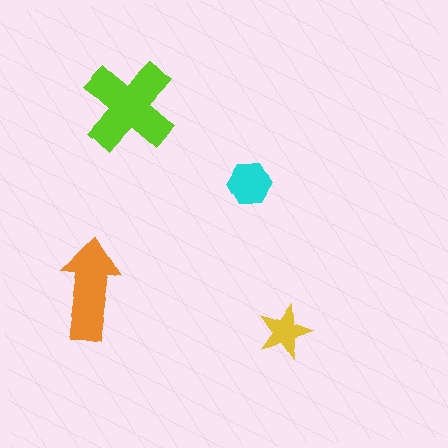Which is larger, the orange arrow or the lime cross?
The lime cross.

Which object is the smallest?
The yellow star.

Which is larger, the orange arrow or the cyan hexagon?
The orange arrow.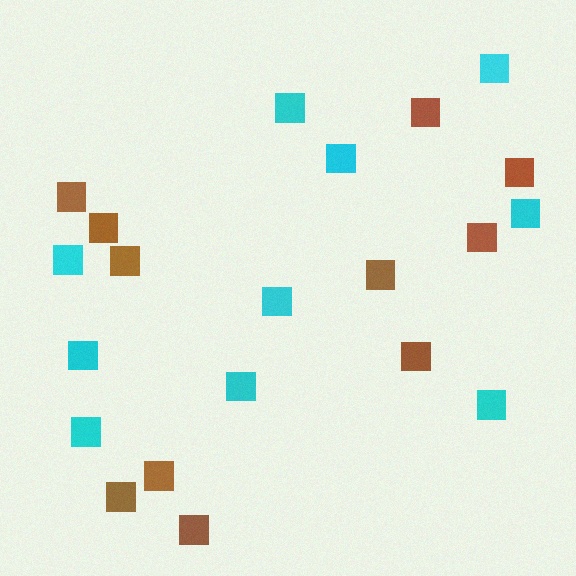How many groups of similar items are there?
There are 2 groups: one group of cyan squares (10) and one group of brown squares (11).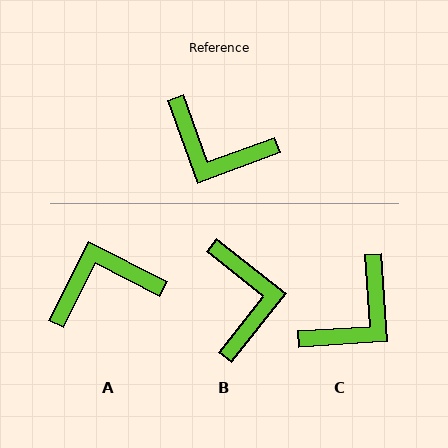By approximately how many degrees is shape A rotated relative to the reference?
Approximately 137 degrees clockwise.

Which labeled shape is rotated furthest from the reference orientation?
A, about 137 degrees away.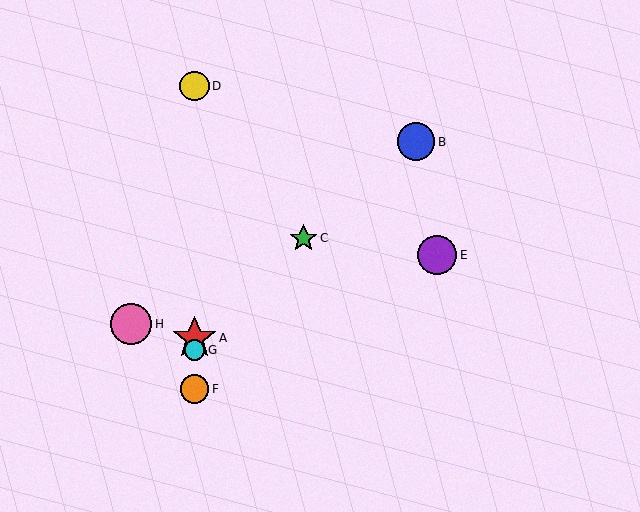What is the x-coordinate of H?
Object H is at x≈131.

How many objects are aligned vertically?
4 objects (A, D, F, G) are aligned vertically.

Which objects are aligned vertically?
Objects A, D, F, G are aligned vertically.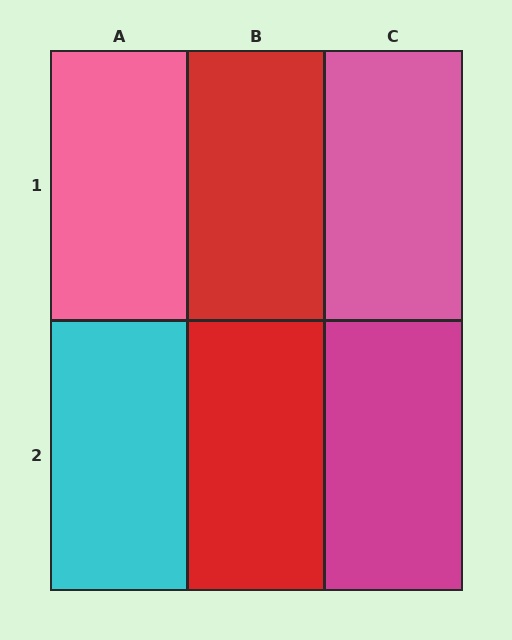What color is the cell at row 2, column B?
Red.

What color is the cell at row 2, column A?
Cyan.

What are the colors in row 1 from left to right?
Pink, red, pink.